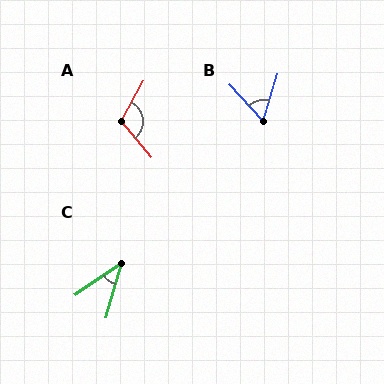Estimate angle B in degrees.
Approximately 60 degrees.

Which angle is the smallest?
C, at approximately 40 degrees.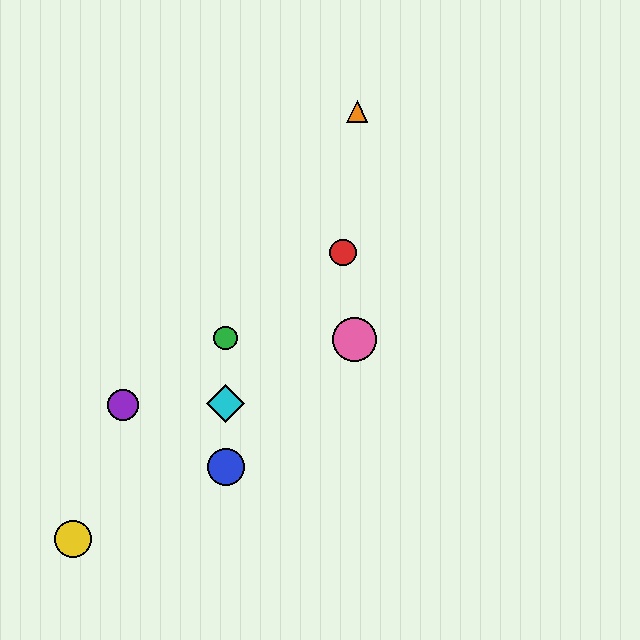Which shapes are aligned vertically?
The blue circle, the green circle, the cyan diamond are aligned vertically.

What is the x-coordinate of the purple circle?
The purple circle is at x≈123.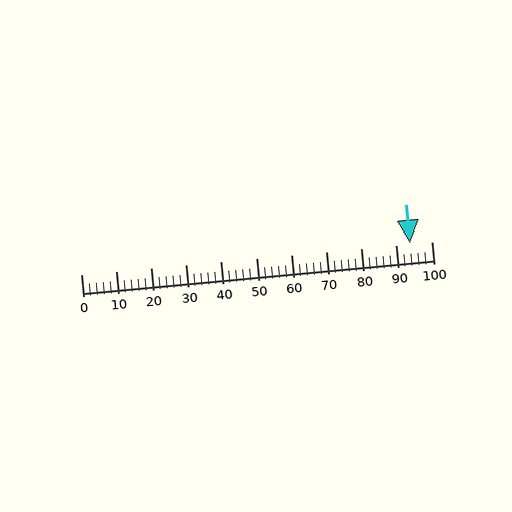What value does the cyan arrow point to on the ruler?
The cyan arrow points to approximately 94.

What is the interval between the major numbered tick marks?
The major tick marks are spaced 10 units apart.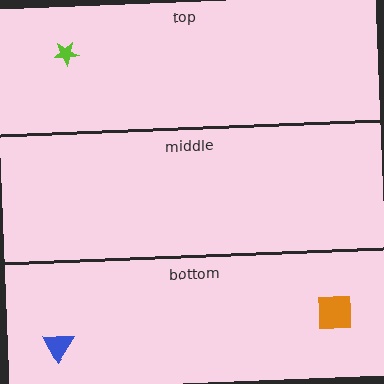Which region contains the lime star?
The top region.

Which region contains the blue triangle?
The bottom region.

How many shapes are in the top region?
1.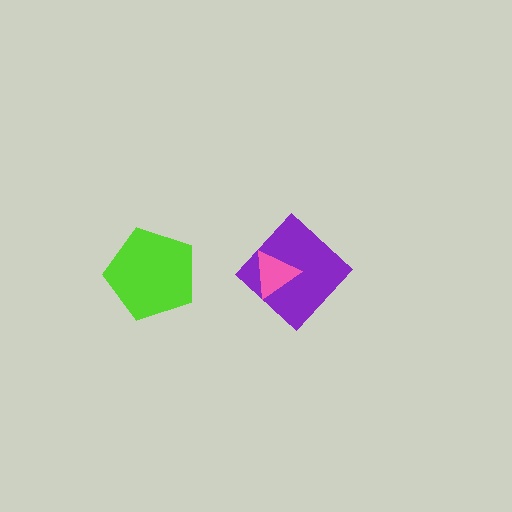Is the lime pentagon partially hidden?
No, no other shape covers it.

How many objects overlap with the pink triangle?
1 object overlaps with the pink triangle.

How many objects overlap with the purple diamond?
1 object overlaps with the purple diamond.